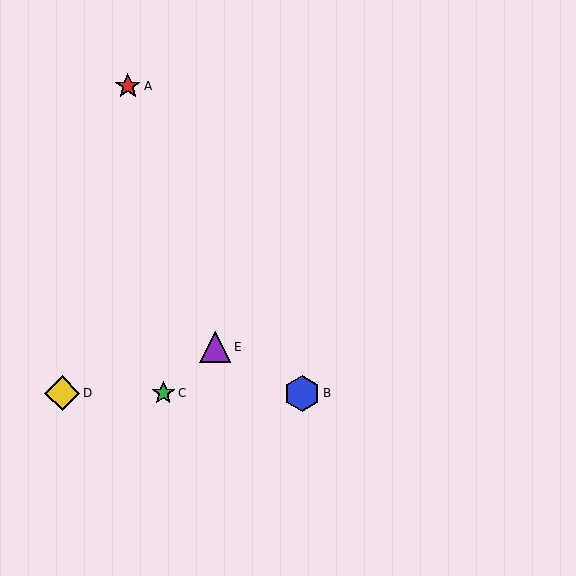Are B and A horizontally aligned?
No, B is at y≈393 and A is at y≈86.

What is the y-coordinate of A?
Object A is at y≈86.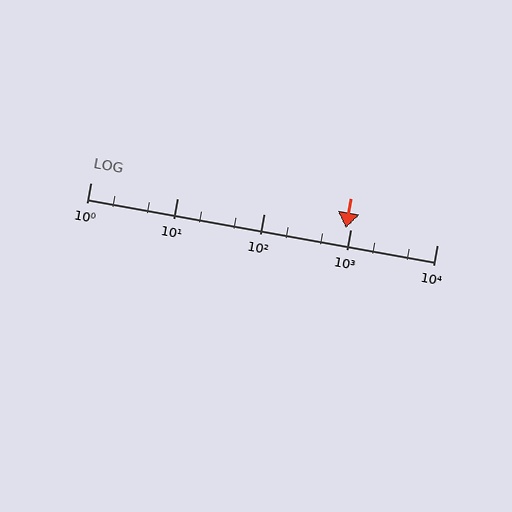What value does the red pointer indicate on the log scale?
The pointer indicates approximately 890.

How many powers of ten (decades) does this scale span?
The scale spans 4 decades, from 1 to 10000.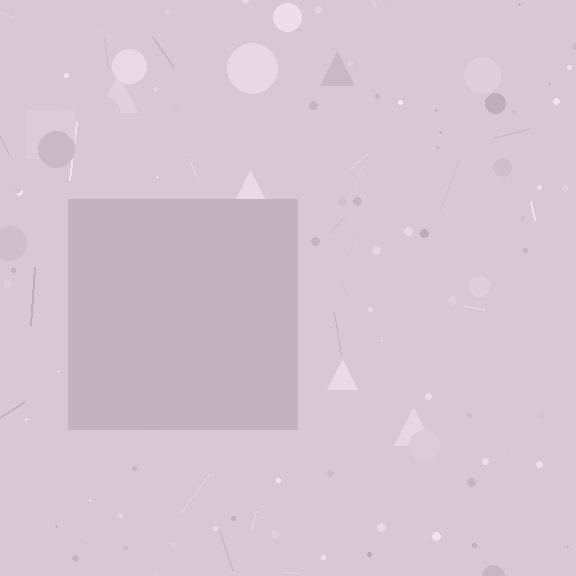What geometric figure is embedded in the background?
A square is embedded in the background.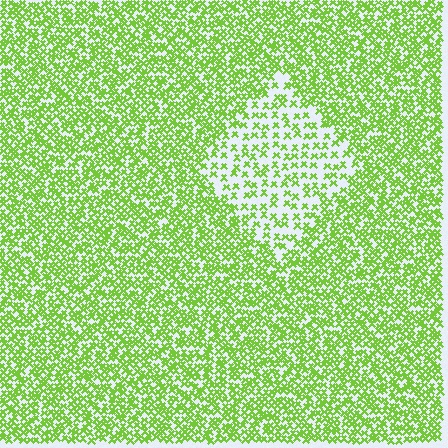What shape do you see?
I see a diamond.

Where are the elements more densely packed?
The elements are more densely packed outside the diamond boundary.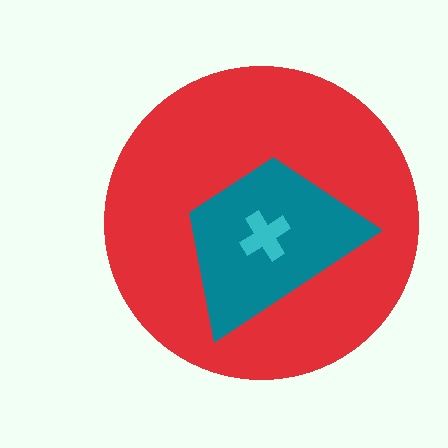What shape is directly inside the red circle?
The teal trapezoid.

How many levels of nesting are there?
3.